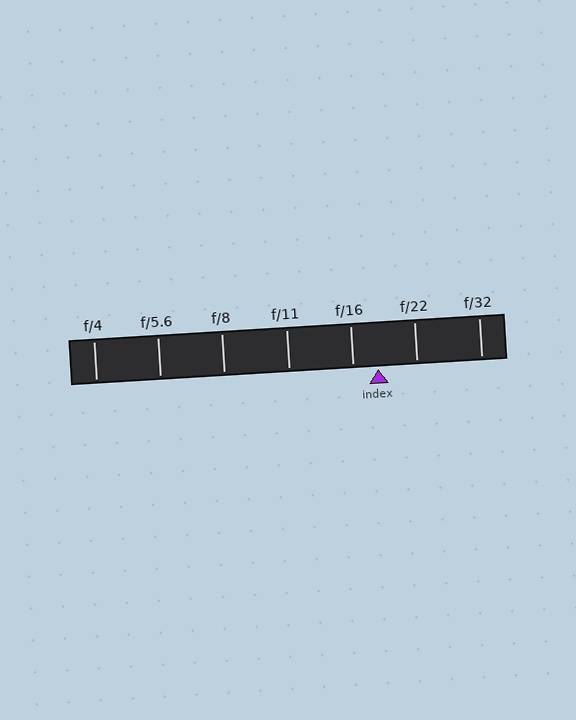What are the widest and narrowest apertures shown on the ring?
The widest aperture shown is f/4 and the narrowest is f/32.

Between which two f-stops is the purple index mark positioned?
The index mark is between f/16 and f/22.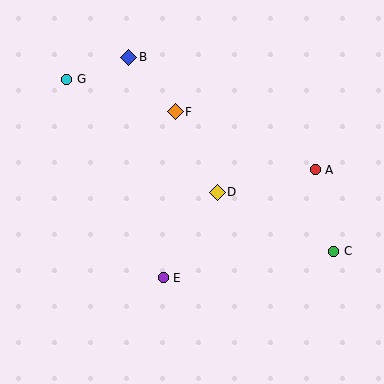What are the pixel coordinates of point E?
Point E is at (163, 278).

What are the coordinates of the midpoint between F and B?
The midpoint between F and B is at (152, 85).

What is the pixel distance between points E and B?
The distance between E and B is 223 pixels.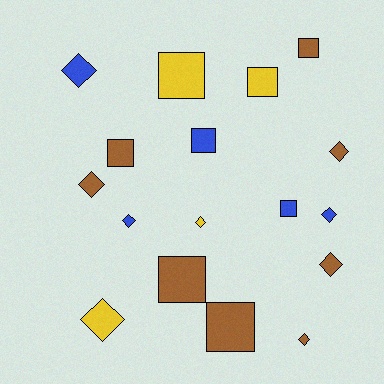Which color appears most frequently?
Brown, with 8 objects.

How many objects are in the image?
There are 17 objects.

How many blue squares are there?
There are 2 blue squares.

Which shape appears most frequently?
Diamond, with 9 objects.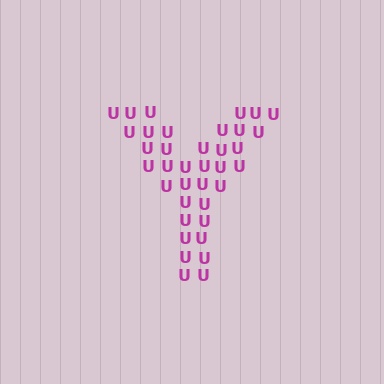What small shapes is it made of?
It is made of small letter U's.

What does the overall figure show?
The overall figure shows the letter Y.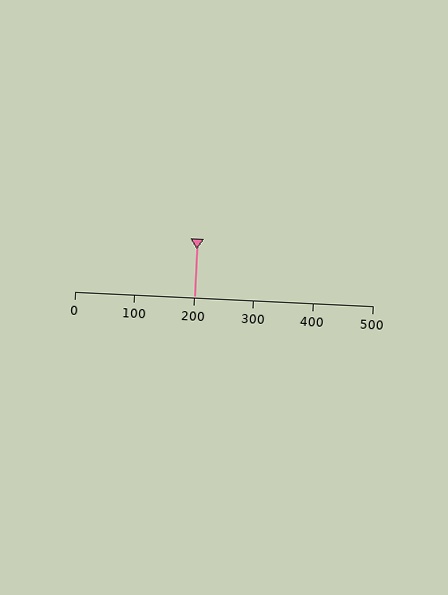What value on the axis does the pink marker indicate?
The marker indicates approximately 200.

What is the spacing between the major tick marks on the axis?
The major ticks are spaced 100 apart.